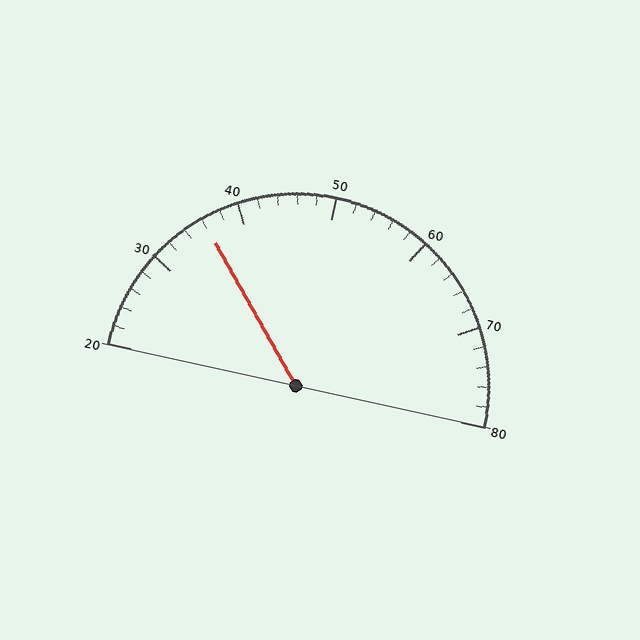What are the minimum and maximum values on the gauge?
The gauge ranges from 20 to 80.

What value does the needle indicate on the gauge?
The needle indicates approximately 36.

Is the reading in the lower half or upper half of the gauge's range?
The reading is in the lower half of the range (20 to 80).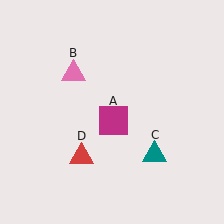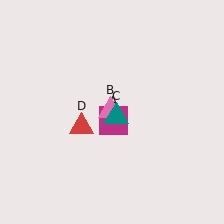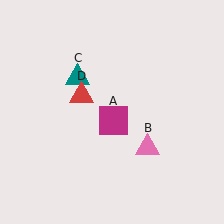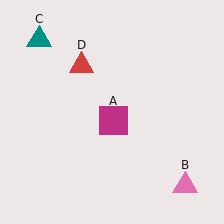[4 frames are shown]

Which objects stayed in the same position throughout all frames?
Magenta square (object A) remained stationary.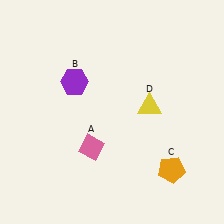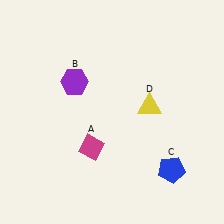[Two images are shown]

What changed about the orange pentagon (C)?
In Image 1, C is orange. In Image 2, it changed to blue.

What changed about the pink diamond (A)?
In Image 1, A is pink. In Image 2, it changed to magenta.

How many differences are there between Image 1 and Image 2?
There are 2 differences between the two images.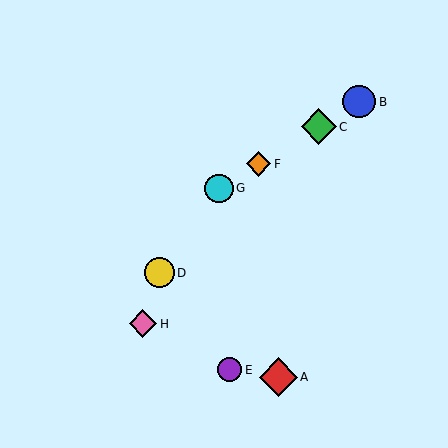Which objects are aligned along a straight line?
Objects B, C, F, G are aligned along a straight line.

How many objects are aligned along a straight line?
4 objects (B, C, F, G) are aligned along a straight line.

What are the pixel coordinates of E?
Object E is at (230, 370).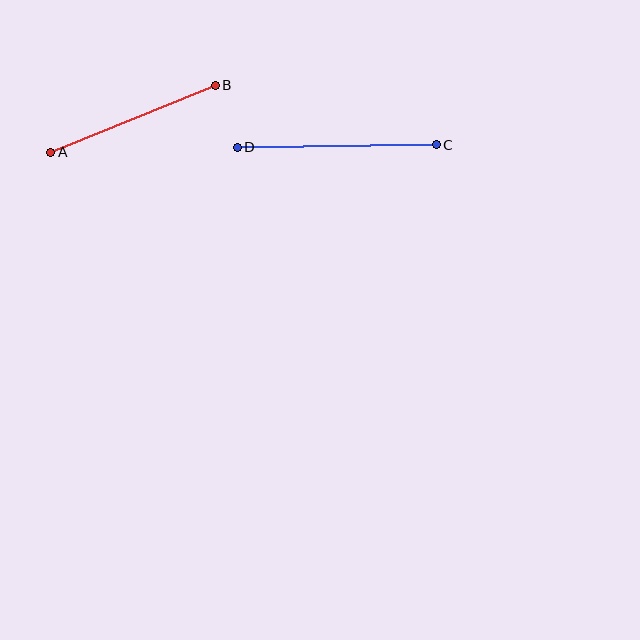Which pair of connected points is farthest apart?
Points C and D are farthest apart.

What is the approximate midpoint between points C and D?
The midpoint is at approximately (337, 146) pixels.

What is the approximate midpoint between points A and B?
The midpoint is at approximately (133, 119) pixels.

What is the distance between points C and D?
The distance is approximately 199 pixels.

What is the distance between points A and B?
The distance is approximately 178 pixels.